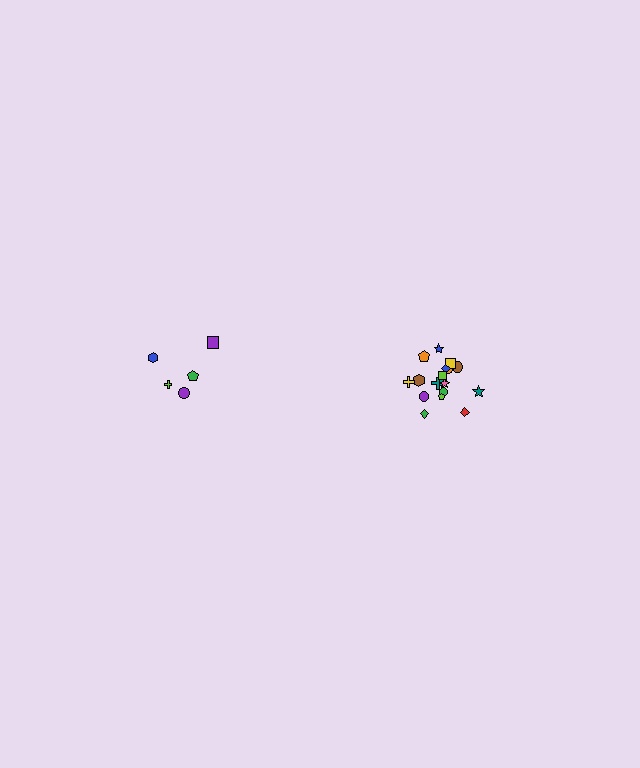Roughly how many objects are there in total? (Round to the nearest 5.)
Roughly 25 objects in total.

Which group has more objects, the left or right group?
The right group.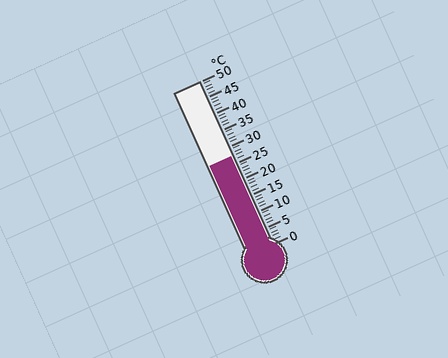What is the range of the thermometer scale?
The thermometer scale ranges from 0°C to 50°C.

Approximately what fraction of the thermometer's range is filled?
The thermometer is filled to approximately 55% of its range.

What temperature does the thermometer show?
The thermometer shows approximately 27°C.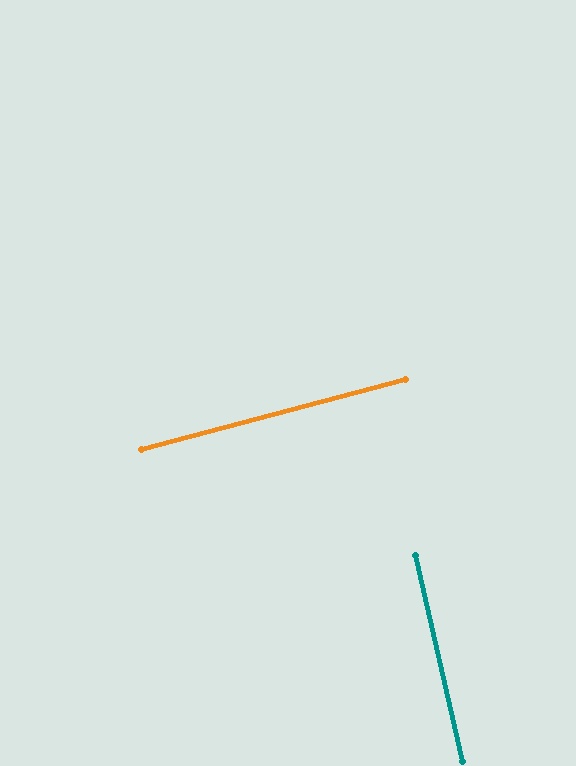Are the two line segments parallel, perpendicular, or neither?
Perpendicular — they meet at approximately 88°.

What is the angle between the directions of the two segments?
Approximately 88 degrees.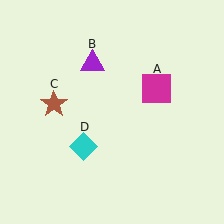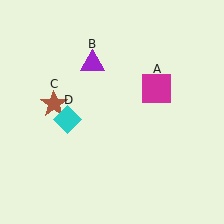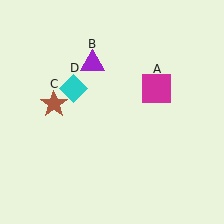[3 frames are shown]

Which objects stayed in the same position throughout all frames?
Magenta square (object A) and purple triangle (object B) and brown star (object C) remained stationary.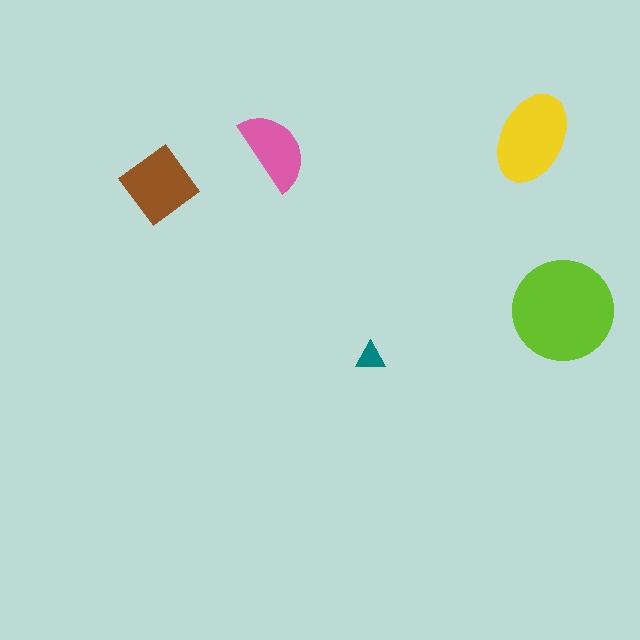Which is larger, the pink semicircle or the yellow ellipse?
The yellow ellipse.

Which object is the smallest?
The teal triangle.